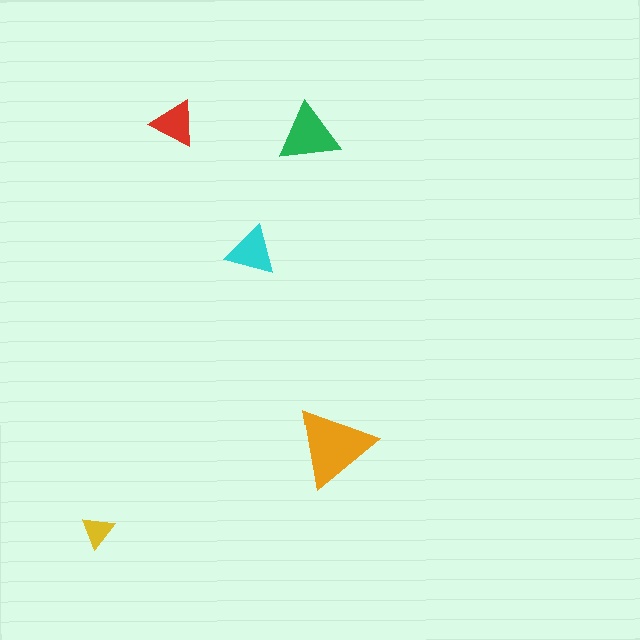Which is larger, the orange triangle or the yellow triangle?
The orange one.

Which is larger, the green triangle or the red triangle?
The green one.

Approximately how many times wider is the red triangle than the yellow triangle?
About 1.5 times wider.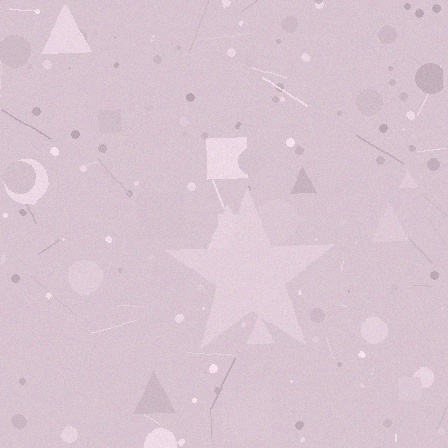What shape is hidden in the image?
A star is hidden in the image.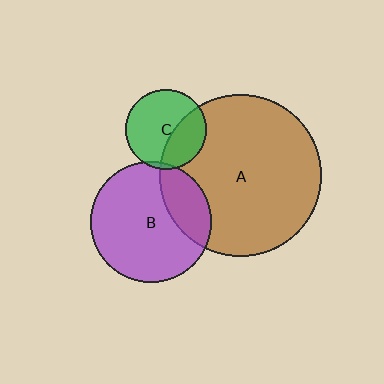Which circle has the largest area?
Circle A (brown).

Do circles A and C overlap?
Yes.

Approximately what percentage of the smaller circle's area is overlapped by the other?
Approximately 35%.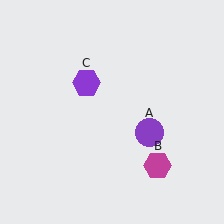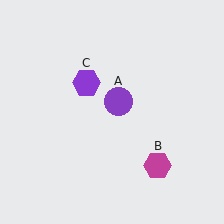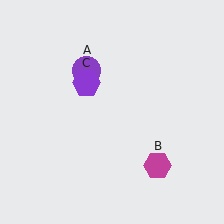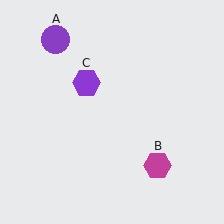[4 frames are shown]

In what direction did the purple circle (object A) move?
The purple circle (object A) moved up and to the left.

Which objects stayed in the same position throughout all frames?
Magenta hexagon (object B) and purple hexagon (object C) remained stationary.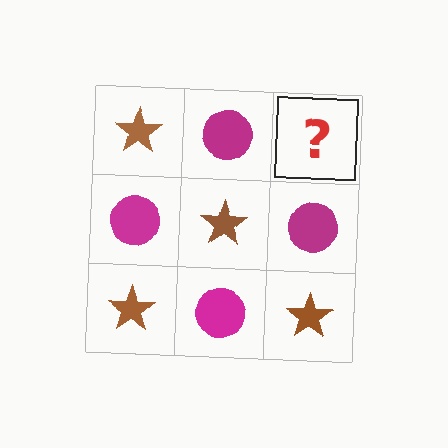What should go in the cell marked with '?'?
The missing cell should contain a brown star.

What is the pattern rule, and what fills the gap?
The rule is that it alternates brown star and magenta circle in a checkerboard pattern. The gap should be filled with a brown star.